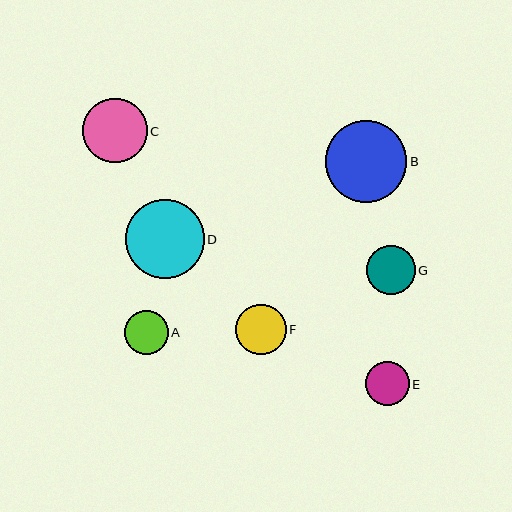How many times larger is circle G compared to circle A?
Circle G is approximately 1.1 times the size of circle A.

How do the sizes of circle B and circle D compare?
Circle B and circle D are approximately the same size.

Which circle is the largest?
Circle B is the largest with a size of approximately 82 pixels.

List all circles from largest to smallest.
From largest to smallest: B, D, C, F, G, E, A.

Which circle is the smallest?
Circle A is the smallest with a size of approximately 43 pixels.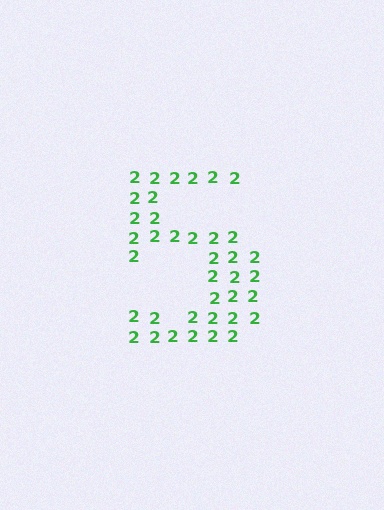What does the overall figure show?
The overall figure shows the digit 5.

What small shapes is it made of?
It is made of small digit 2's.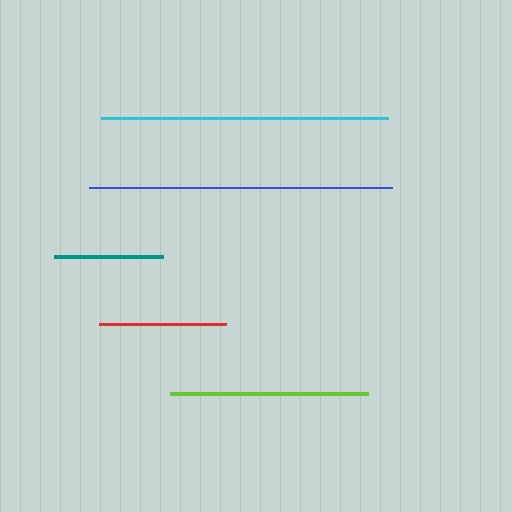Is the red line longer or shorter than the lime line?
The lime line is longer than the red line.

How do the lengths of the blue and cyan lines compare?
The blue and cyan lines are approximately the same length.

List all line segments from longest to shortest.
From longest to shortest: blue, cyan, lime, red, teal.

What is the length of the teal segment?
The teal segment is approximately 109 pixels long.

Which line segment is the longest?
The blue line is the longest at approximately 303 pixels.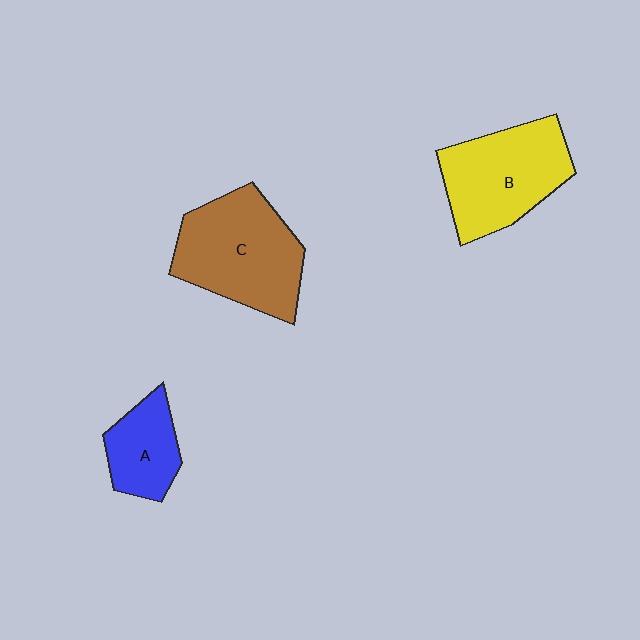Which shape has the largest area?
Shape C (brown).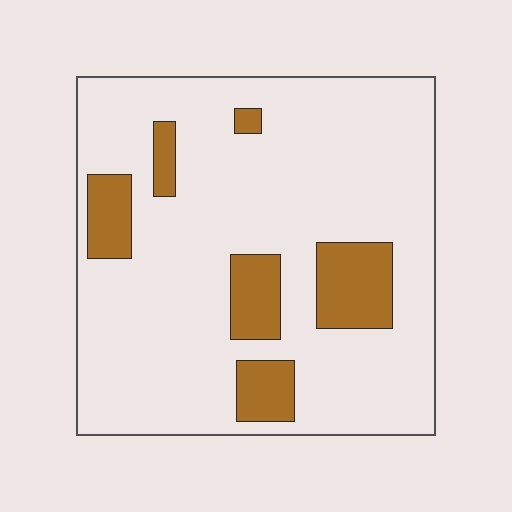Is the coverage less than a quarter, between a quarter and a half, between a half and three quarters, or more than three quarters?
Less than a quarter.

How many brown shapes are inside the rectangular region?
6.